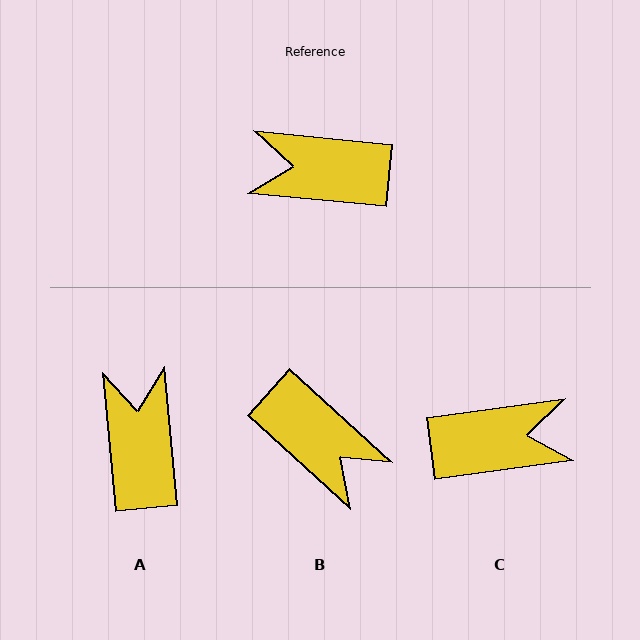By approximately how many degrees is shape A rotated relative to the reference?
Approximately 79 degrees clockwise.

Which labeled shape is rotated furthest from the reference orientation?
C, about 167 degrees away.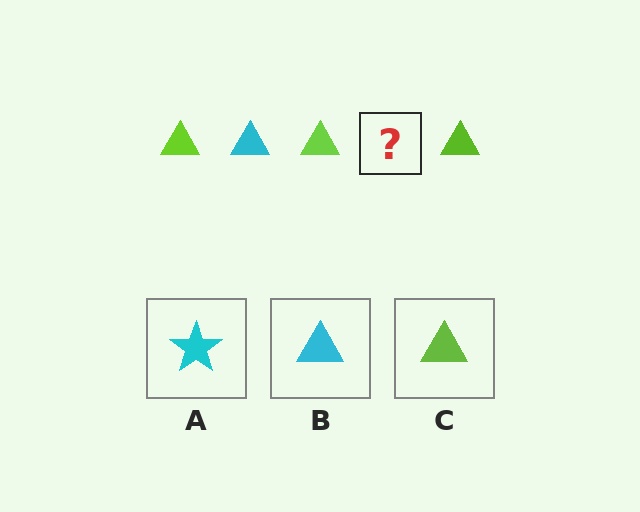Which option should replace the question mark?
Option B.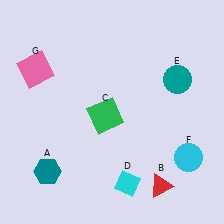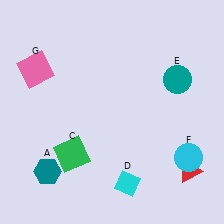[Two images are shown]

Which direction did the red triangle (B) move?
The red triangle (B) moved right.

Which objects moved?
The objects that moved are: the red triangle (B), the green square (C).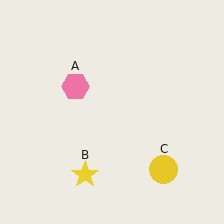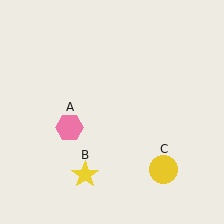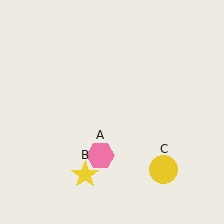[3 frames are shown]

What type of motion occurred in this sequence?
The pink hexagon (object A) rotated counterclockwise around the center of the scene.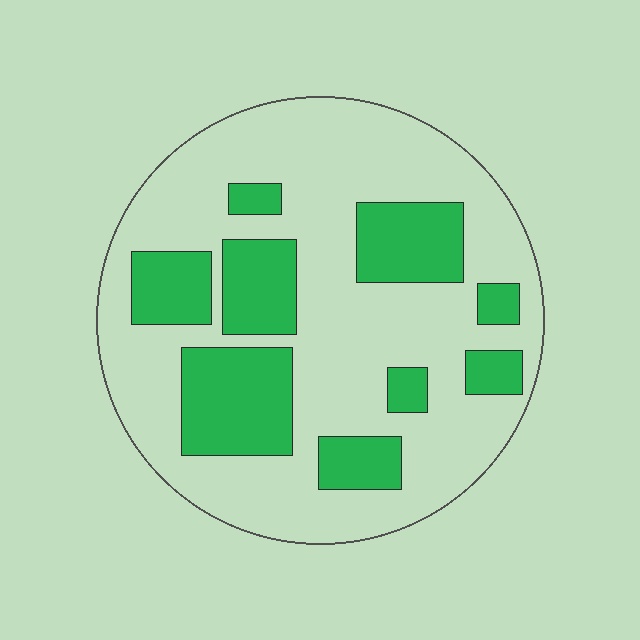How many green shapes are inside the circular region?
9.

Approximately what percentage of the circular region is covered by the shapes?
Approximately 30%.